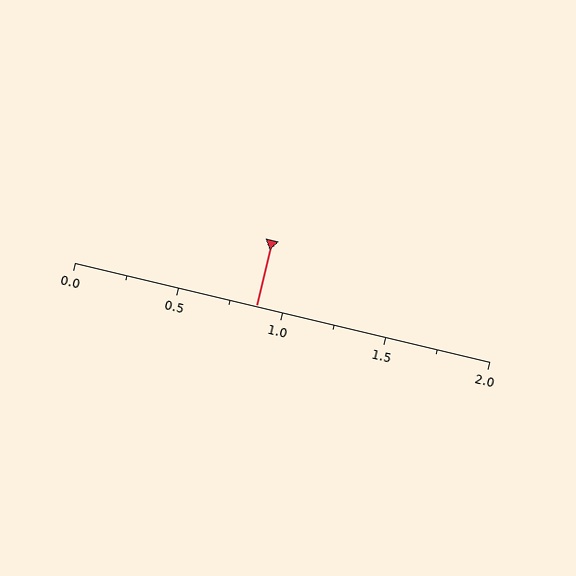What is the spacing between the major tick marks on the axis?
The major ticks are spaced 0.5 apart.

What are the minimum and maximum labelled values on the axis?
The axis runs from 0.0 to 2.0.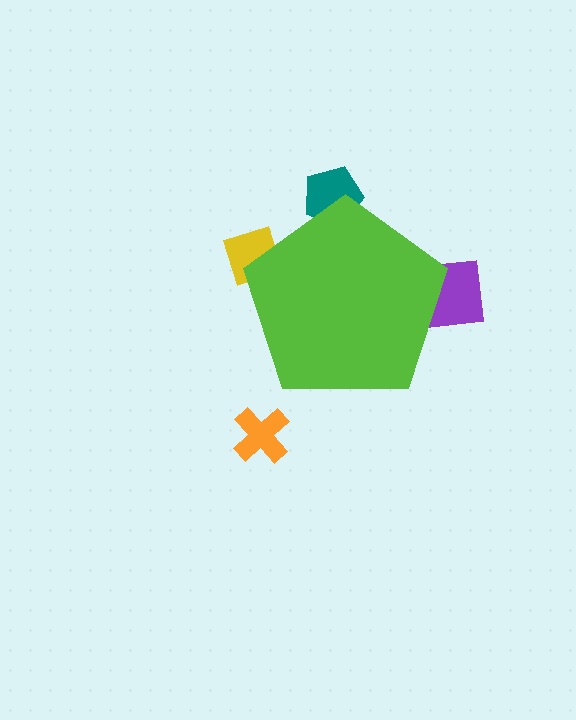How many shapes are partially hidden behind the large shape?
3 shapes are partially hidden.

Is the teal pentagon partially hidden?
Yes, the teal pentagon is partially hidden behind the lime pentagon.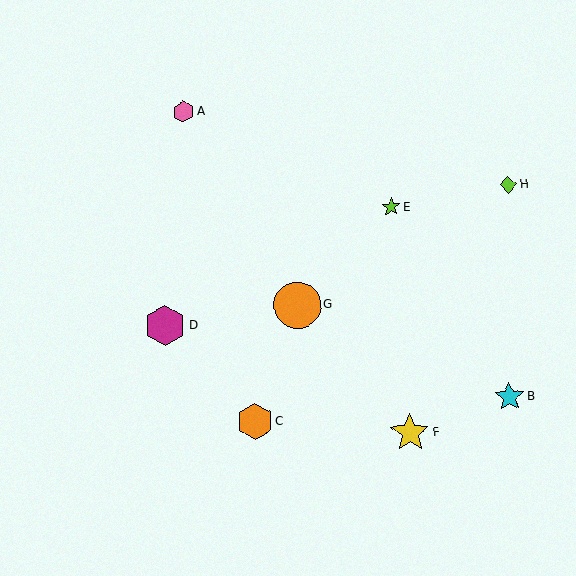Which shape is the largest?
The orange circle (labeled G) is the largest.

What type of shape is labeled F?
Shape F is a yellow star.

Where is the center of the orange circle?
The center of the orange circle is at (297, 305).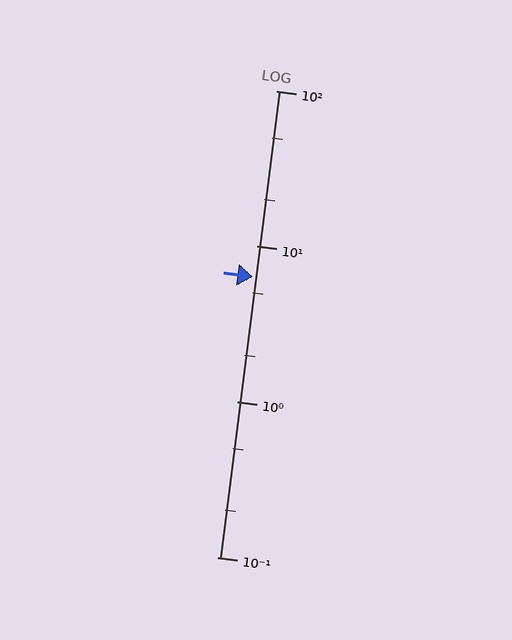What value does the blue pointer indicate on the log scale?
The pointer indicates approximately 6.4.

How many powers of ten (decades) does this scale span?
The scale spans 3 decades, from 0.1 to 100.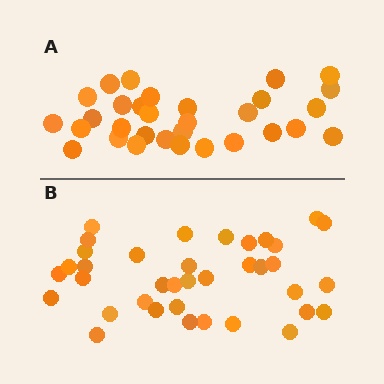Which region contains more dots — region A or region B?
Region B (the bottom region) has more dots.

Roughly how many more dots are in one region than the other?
Region B has about 6 more dots than region A.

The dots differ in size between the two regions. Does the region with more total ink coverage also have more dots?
No. Region A has more total ink coverage because its dots are larger, but region B actually contains more individual dots. Total area can be misleading — the number of items is what matters here.